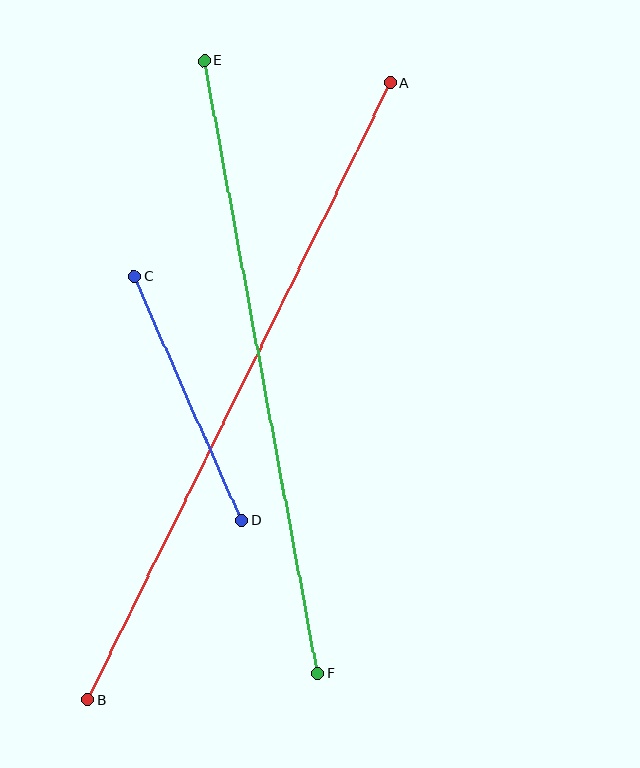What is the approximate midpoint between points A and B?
The midpoint is at approximately (239, 391) pixels.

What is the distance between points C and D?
The distance is approximately 266 pixels.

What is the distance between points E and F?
The distance is approximately 623 pixels.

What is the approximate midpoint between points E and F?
The midpoint is at approximately (261, 367) pixels.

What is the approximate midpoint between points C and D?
The midpoint is at approximately (188, 398) pixels.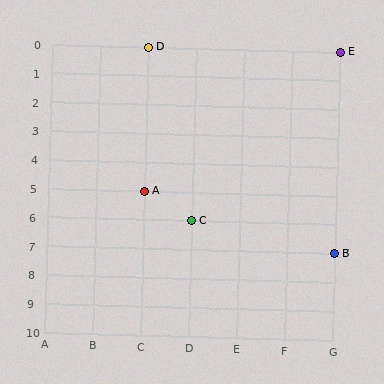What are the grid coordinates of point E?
Point E is at grid coordinates (G, 0).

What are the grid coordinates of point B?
Point B is at grid coordinates (G, 7).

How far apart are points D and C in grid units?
Points D and C are 1 column and 6 rows apart (about 6.1 grid units diagonally).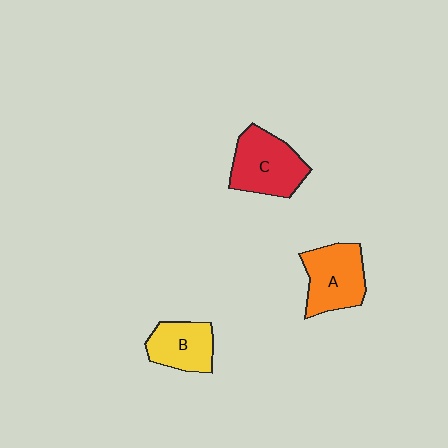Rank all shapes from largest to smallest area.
From largest to smallest: C (red), A (orange), B (yellow).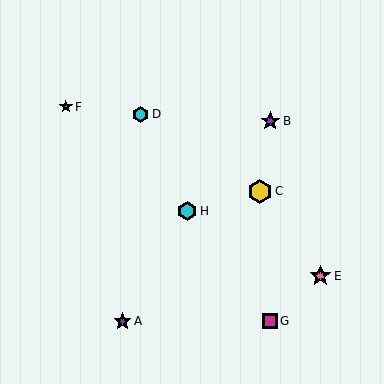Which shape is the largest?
The yellow hexagon (labeled C) is the largest.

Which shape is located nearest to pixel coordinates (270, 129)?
The purple star (labeled B) at (270, 121) is nearest to that location.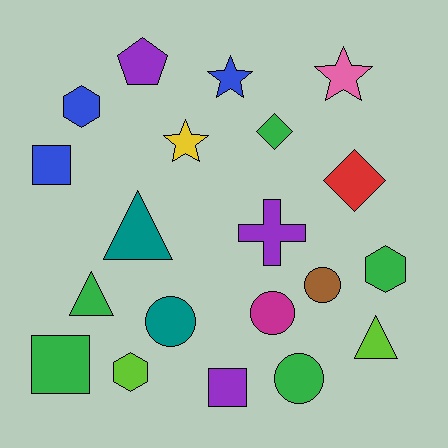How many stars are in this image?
There are 3 stars.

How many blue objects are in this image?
There are 3 blue objects.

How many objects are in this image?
There are 20 objects.